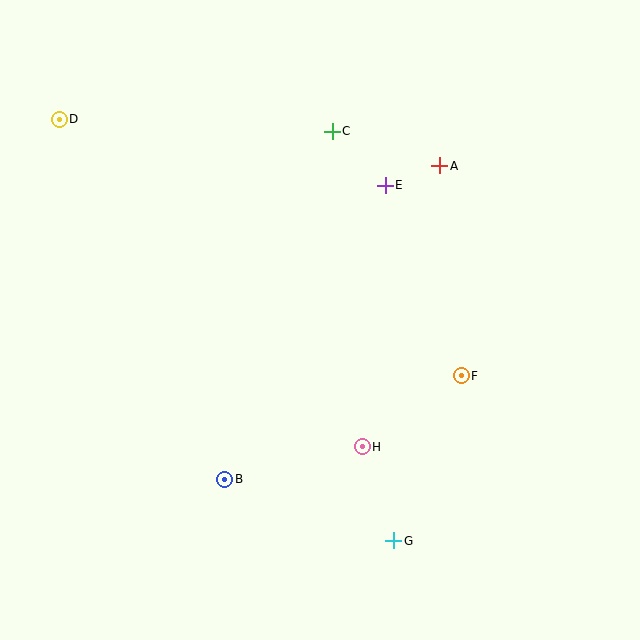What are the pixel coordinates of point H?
Point H is at (362, 447).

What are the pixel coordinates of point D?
Point D is at (59, 119).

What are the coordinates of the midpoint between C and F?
The midpoint between C and F is at (397, 254).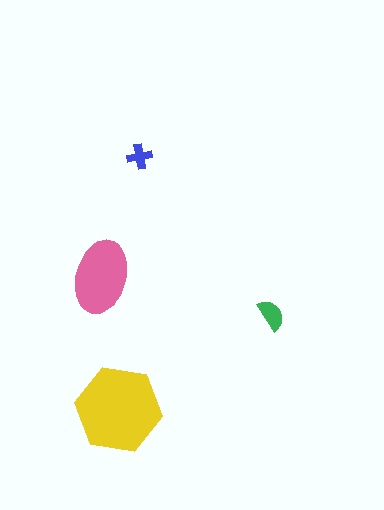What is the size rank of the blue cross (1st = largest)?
4th.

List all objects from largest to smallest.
The yellow hexagon, the pink ellipse, the green semicircle, the blue cross.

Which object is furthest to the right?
The green semicircle is rightmost.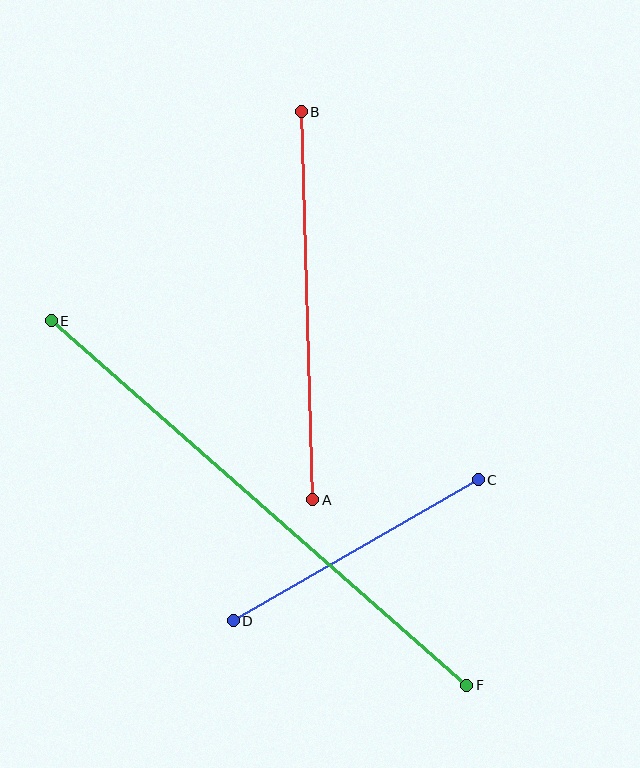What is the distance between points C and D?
The distance is approximately 282 pixels.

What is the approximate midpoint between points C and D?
The midpoint is at approximately (356, 550) pixels.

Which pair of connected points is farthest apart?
Points E and F are farthest apart.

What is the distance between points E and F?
The distance is approximately 553 pixels.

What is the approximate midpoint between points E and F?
The midpoint is at approximately (259, 503) pixels.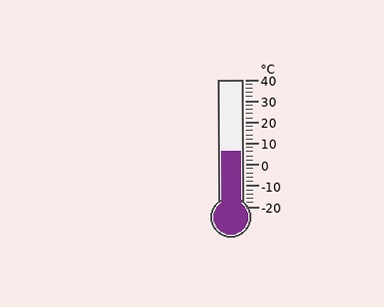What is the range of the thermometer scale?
The thermometer scale ranges from -20°C to 40°C.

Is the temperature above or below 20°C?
The temperature is below 20°C.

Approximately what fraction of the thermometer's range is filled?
The thermometer is filled to approximately 45% of its range.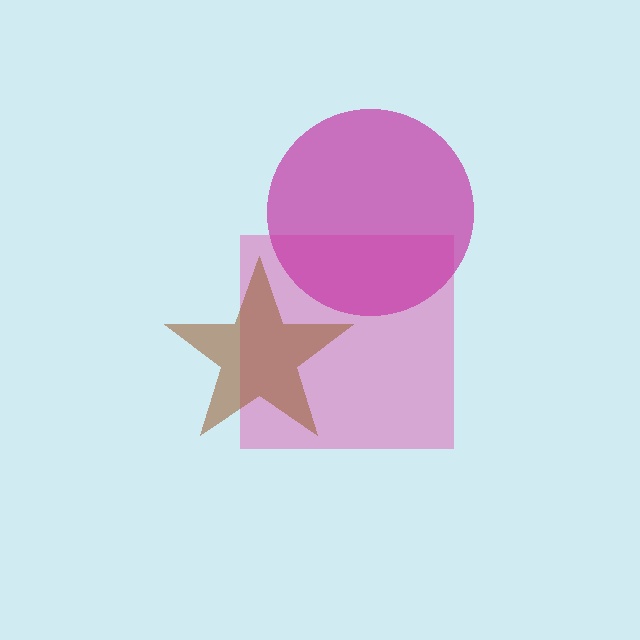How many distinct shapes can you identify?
There are 3 distinct shapes: a pink square, a brown star, a magenta circle.